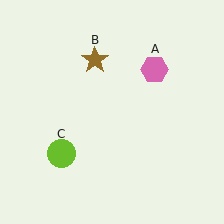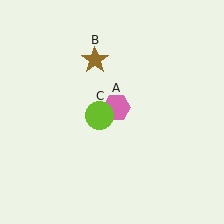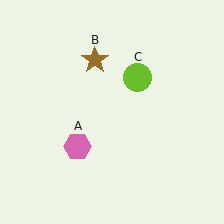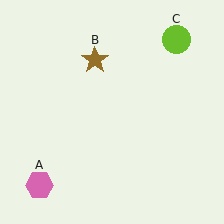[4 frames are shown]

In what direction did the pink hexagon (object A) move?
The pink hexagon (object A) moved down and to the left.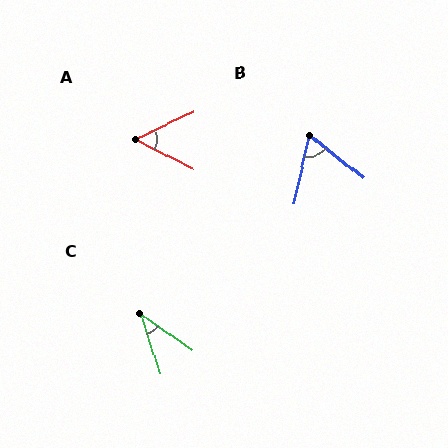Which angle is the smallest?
C, at approximately 37 degrees.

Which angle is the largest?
B, at approximately 64 degrees.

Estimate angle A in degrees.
Approximately 51 degrees.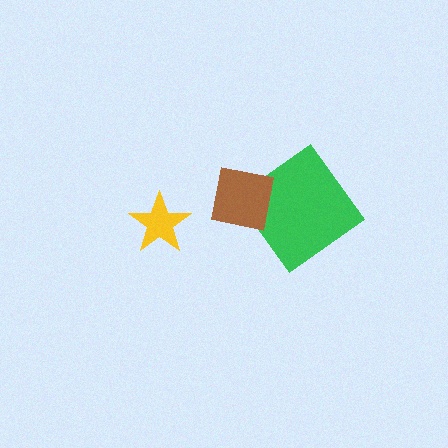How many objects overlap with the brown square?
1 object overlaps with the brown square.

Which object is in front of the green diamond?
The brown square is in front of the green diamond.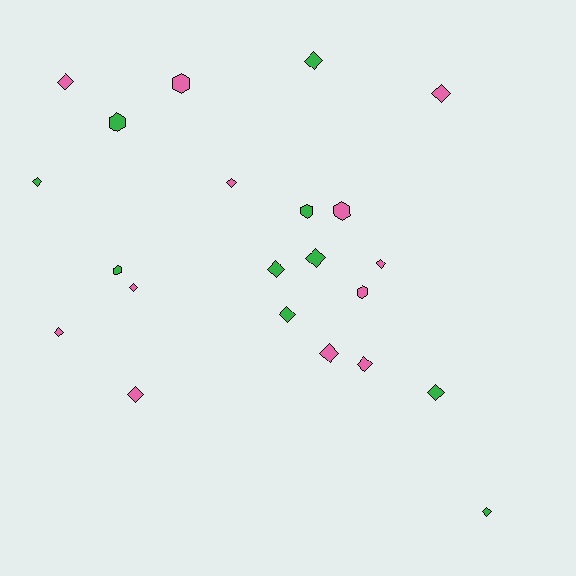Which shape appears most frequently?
Diamond, with 16 objects.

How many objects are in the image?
There are 22 objects.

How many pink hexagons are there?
There are 3 pink hexagons.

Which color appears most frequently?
Pink, with 12 objects.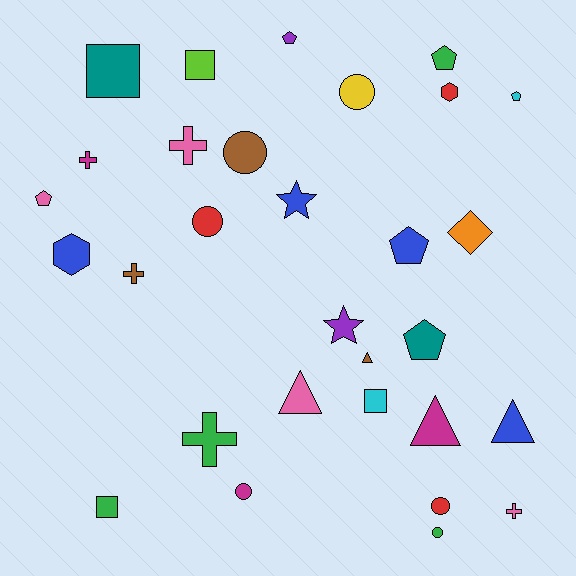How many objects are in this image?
There are 30 objects.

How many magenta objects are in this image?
There are 3 magenta objects.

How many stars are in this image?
There are 2 stars.